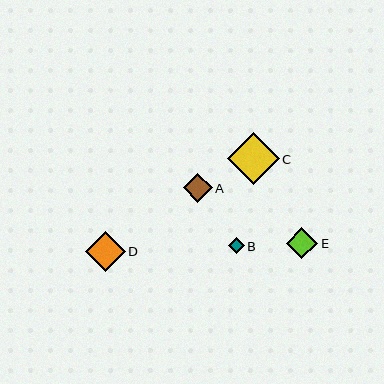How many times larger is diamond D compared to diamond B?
Diamond D is approximately 2.4 times the size of diamond B.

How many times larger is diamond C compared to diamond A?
Diamond C is approximately 1.8 times the size of diamond A.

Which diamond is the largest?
Diamond C is the largest with a size of approximately 52 pixels.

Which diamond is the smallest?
Diamond B is the smallest with a size of approximately 16 pixels.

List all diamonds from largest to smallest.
From largest to smallest: C, D, E, A, B.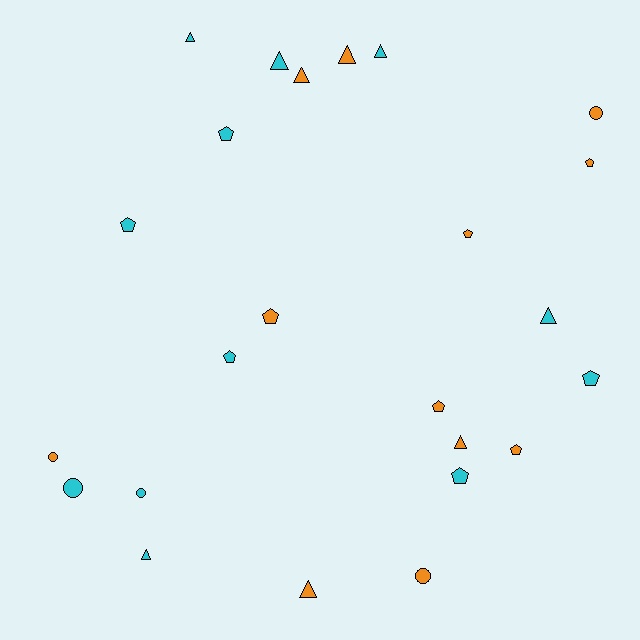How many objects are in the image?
There are 24 objects.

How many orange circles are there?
There are 3 orange circles.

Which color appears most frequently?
Cyan, with 12 objects.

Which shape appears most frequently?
Pentagon, with 10 objects.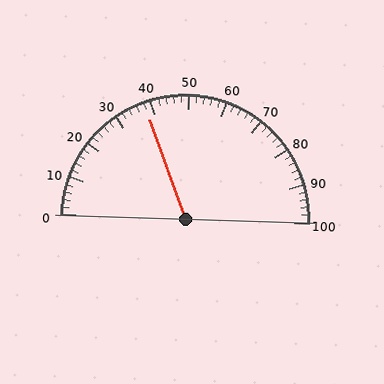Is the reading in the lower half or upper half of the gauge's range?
The reading is in the lower half of the range (0 to 100).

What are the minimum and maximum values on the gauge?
The gauge ranges from 0 to 100.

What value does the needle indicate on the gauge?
The needle indicates approximately 38.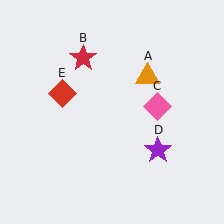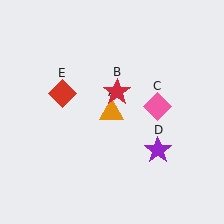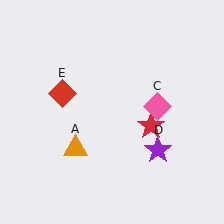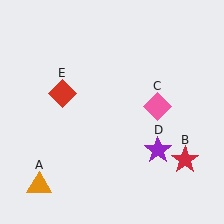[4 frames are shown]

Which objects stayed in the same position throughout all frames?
Pink diamond (object C) and purple star (object D) and red diamond (object E) remained stationary.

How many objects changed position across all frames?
2 objects changed position: orange triangle (object A), red star (object B).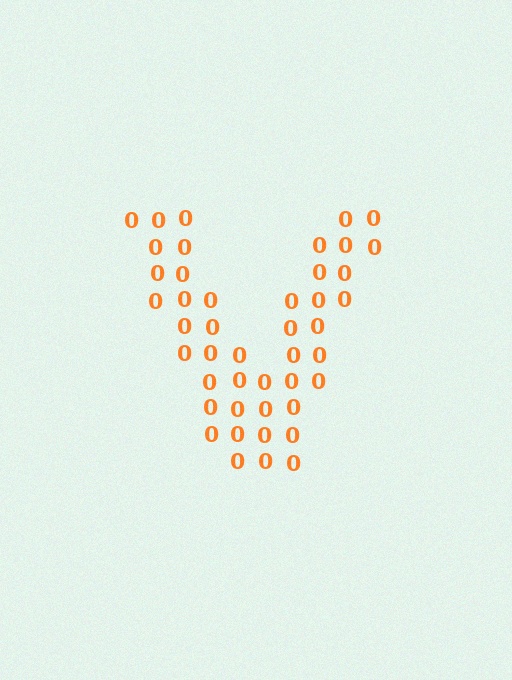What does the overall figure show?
The overall figure shows the letter V.